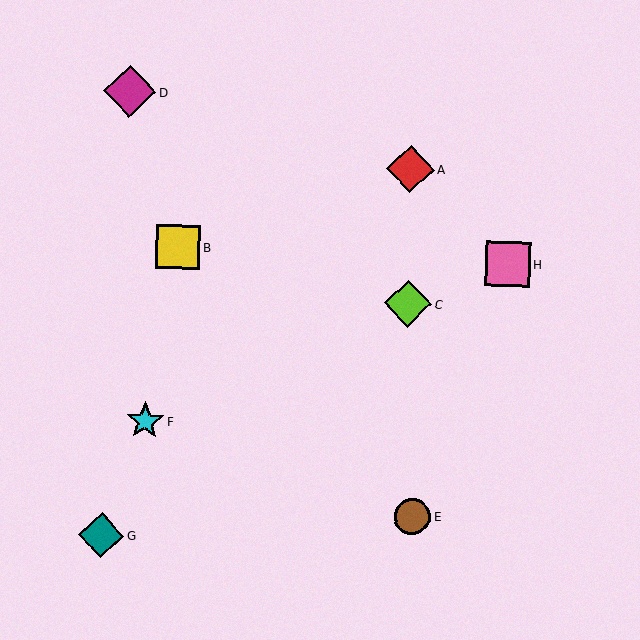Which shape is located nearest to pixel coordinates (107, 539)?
The teal diamond (labeled G) at (101, 535) is nearest to that location.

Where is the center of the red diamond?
The center of the red diamond is at (410, 169).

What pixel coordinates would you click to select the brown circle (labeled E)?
Click at (413, 517) to select the brown circle E.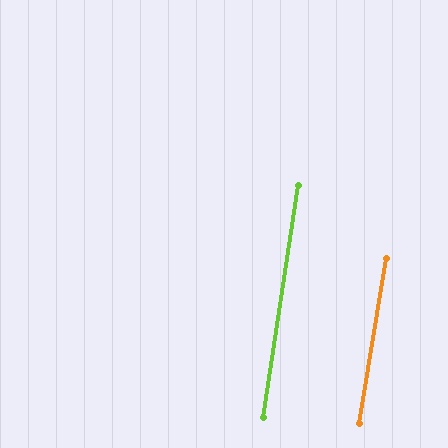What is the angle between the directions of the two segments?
Approximately 1 degree.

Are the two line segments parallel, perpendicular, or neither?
Parallel — their directions differ by only 0.7°.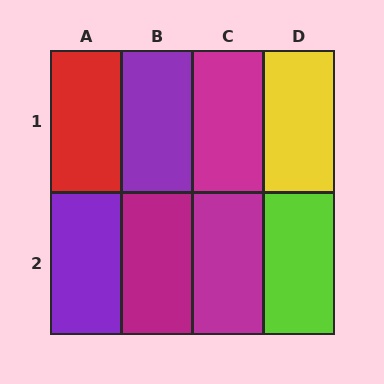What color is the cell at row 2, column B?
Magenta.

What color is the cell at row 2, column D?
Lime.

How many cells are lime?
1 cell is lime.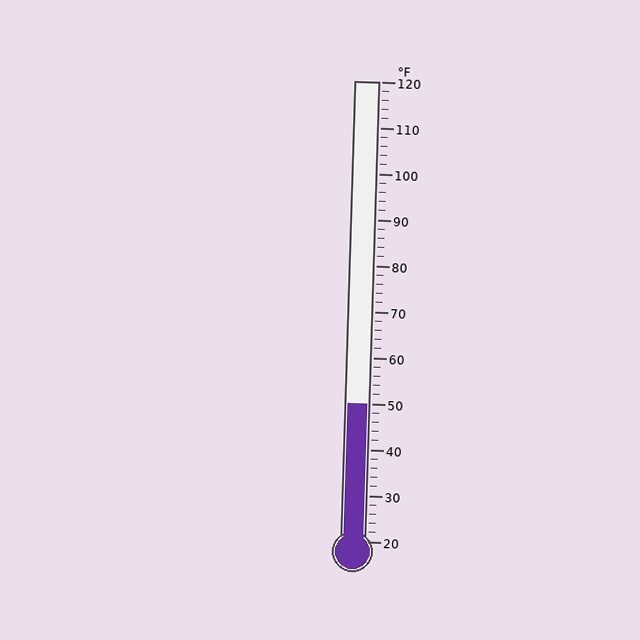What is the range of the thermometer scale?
The thermometer scale ranges from 20°F to 120°F.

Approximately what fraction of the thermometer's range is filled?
The thermometer is filled to approximately 30% of its range.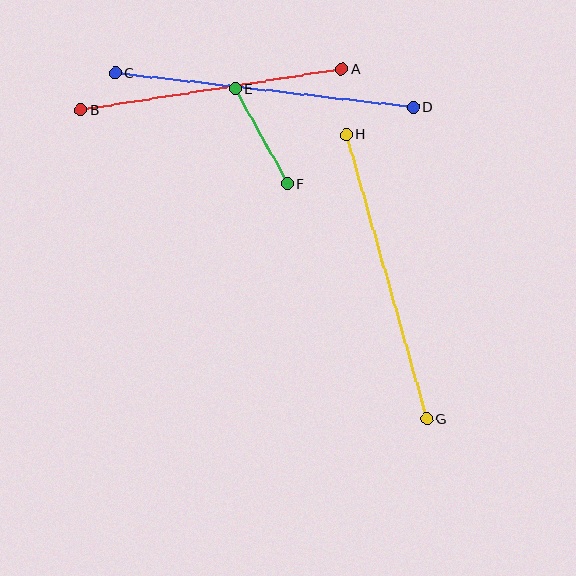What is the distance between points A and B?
The distance is approximately 264 pixels.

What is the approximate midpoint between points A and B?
The midpoint is at approximately (211, 90) pixels.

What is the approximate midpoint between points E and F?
The midpoint is at approximately (261, 136) pixels.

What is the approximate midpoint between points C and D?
The midpoint is at approximately (264, 90) pixels.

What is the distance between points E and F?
The distance is approximately 108 pixels.